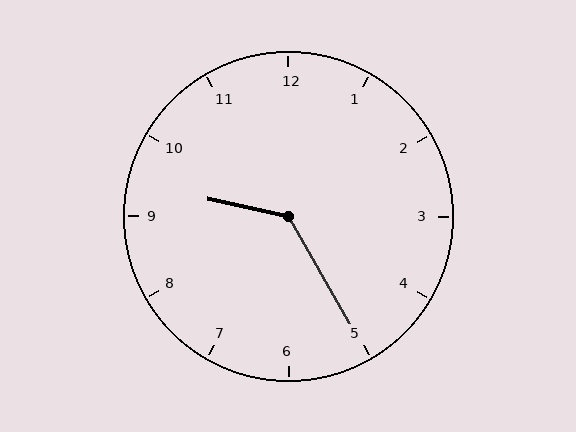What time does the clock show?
9:25.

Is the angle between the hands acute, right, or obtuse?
It is obtuse.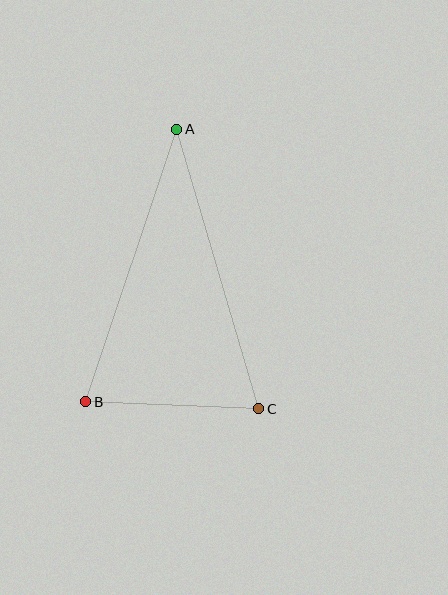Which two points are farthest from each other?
Points A and C are farthest from each other.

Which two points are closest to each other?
Points B and C are closest to each other.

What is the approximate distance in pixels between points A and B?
The distance between A and B is approximately 287 pixels.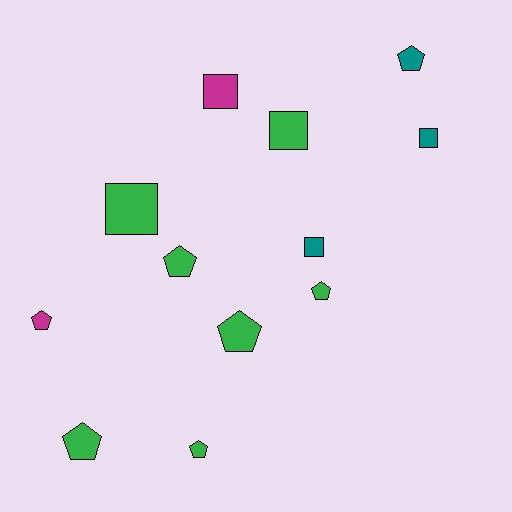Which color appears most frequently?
Green, with 7 objects.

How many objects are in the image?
There are 12 objects.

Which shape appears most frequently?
Pentagon, with 7 objects.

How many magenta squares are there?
There is 1 magenta square.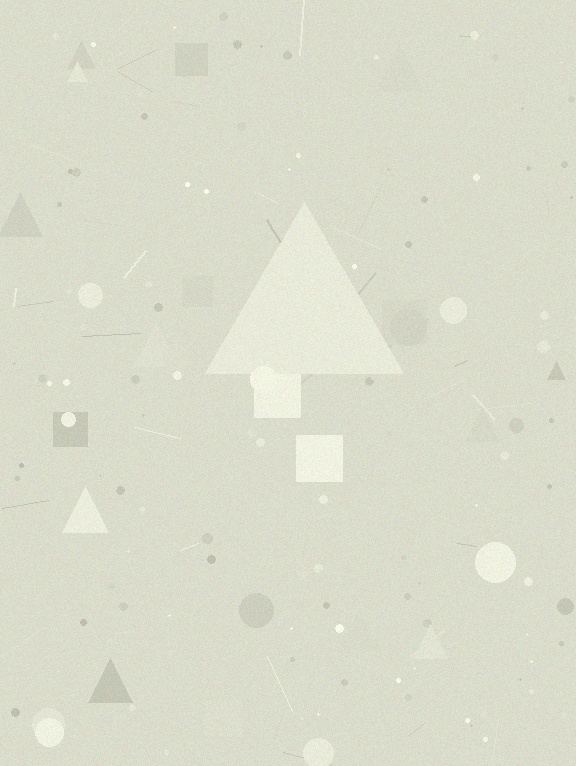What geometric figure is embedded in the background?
A triangle is embedded in the background.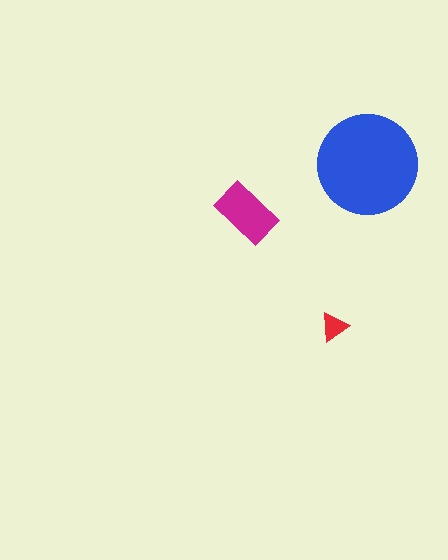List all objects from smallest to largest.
The red triangle, the magenta rectangle, the blue circle.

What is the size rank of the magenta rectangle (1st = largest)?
2nd.